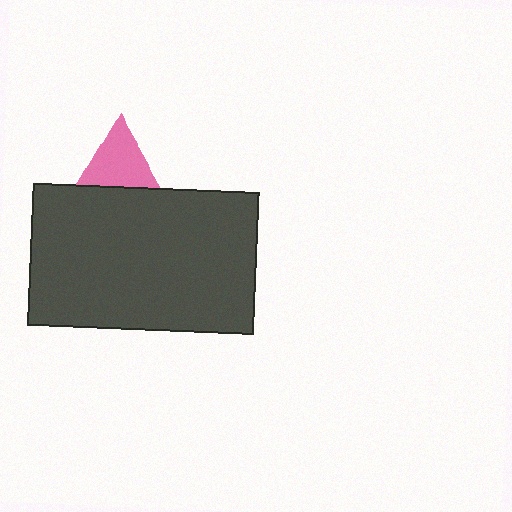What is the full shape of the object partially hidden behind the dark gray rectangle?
The partially hidden object is a pink triangle.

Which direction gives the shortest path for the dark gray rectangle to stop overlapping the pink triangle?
Moving down gives the shortest separation.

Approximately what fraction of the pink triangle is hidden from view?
Roughly 41% of the pink triangle is hidden behind the dark gray rectangle.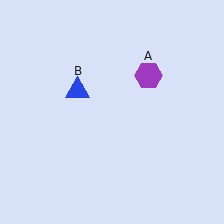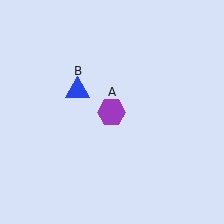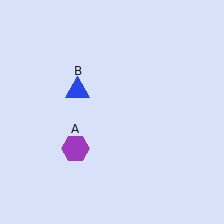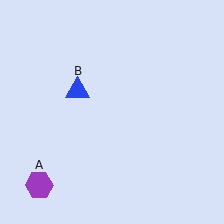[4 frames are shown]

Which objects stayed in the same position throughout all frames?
Blue triangle (object B) remained stationary.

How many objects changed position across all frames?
1 object changed position: purple hexagon (object A).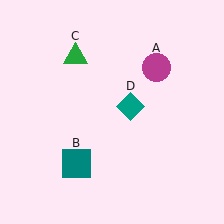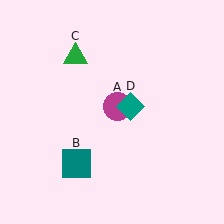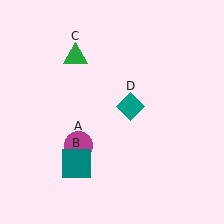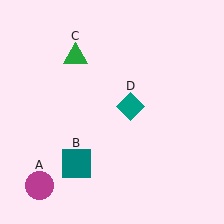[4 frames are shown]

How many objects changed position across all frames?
1 object changed position: magenta circle (object A).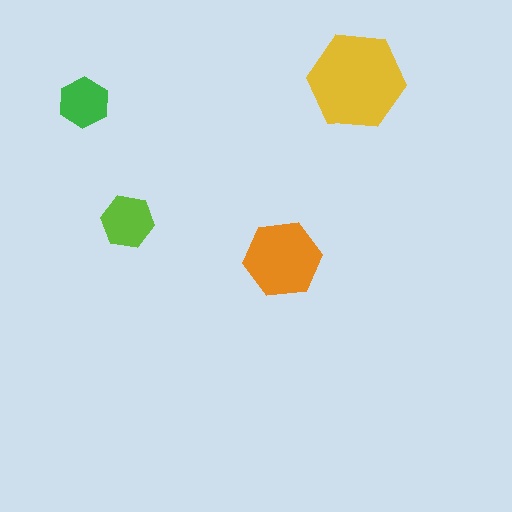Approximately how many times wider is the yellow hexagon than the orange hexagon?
About 1.5 times wider.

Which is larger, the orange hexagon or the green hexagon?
The orange one.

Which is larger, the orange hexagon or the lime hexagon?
The orange one.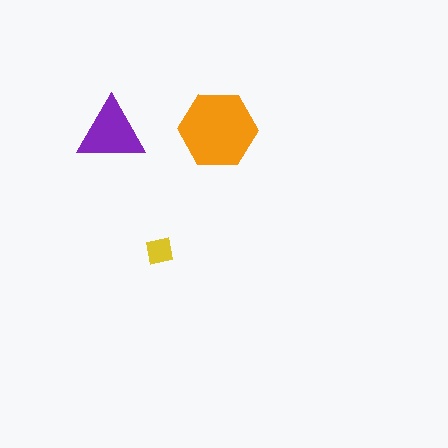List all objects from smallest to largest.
The yellow square, the purple triangle, the orange hexagon.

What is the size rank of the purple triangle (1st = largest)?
2nd.